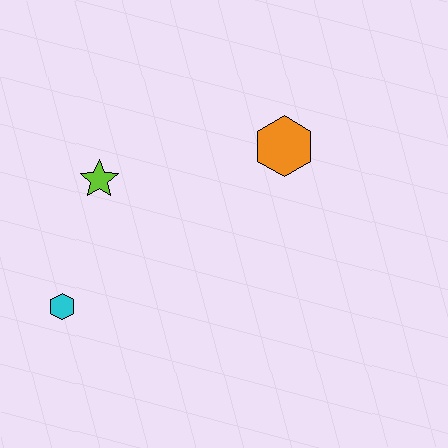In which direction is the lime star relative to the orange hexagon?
The lime star is to the left of the orange hexagon.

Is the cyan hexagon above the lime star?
No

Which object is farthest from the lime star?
The orange hexagon is farthest from the lime star.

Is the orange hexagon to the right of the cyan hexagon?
Yes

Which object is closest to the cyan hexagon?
The lime star is closest to the cyan hexagon.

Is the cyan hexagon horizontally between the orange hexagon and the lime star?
No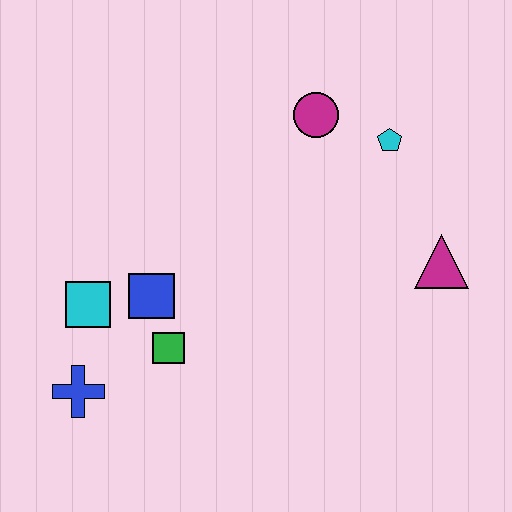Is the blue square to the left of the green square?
Yes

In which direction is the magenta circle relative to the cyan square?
The magenta circle is to the right of the cyan square.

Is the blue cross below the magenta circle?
Yes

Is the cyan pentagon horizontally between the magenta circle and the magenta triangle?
Yes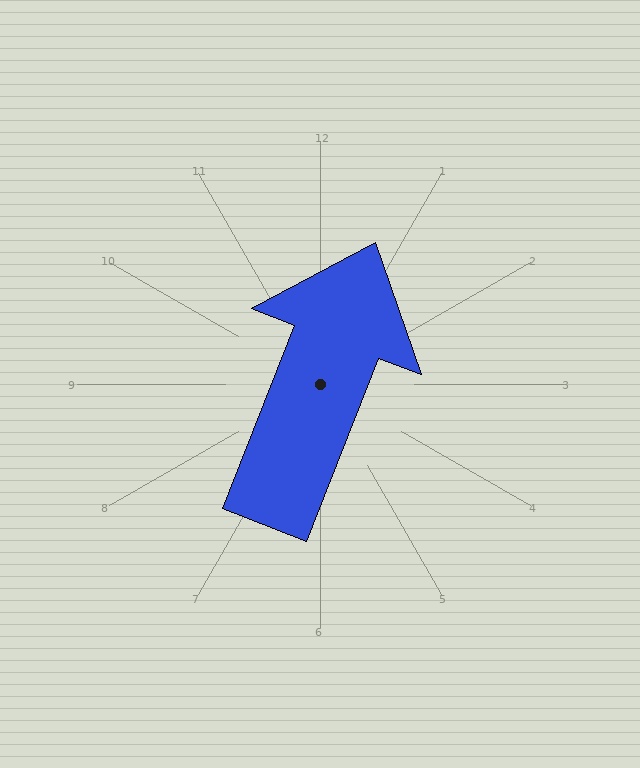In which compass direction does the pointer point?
North.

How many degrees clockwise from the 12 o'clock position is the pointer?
Approximately 21 degrees.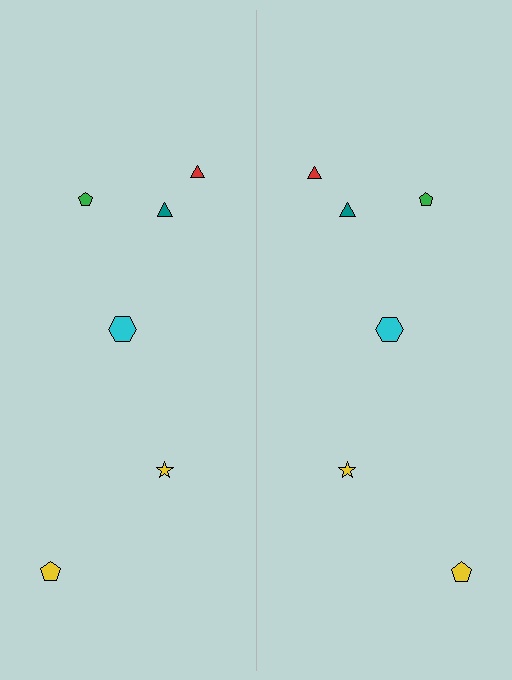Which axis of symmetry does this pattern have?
The pattern has a vertical axis of symmetry running through the center of the image.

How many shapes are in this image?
There are 12 shapes in this image.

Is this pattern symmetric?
Yes, this pattern has bilateral (reflection) symmetry.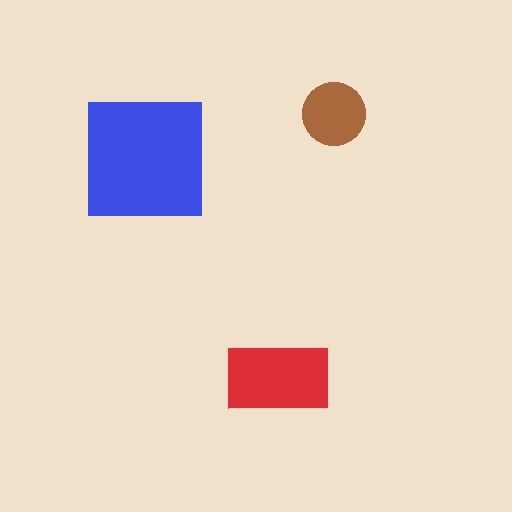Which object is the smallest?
The brown circle.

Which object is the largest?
The blue square.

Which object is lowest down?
The red rectangle is bottommost.